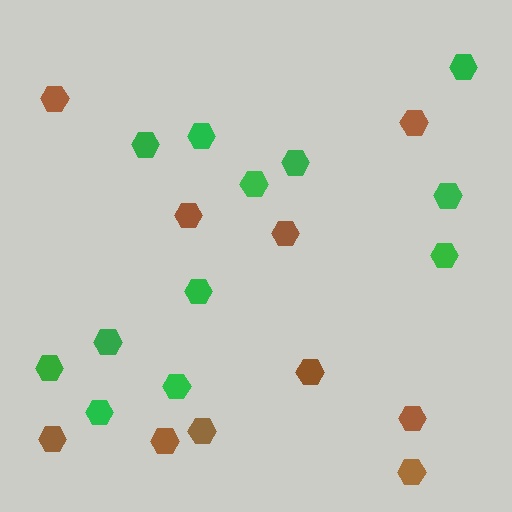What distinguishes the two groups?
There are 2 groups: one group of brown hexagons (10) and one group of green hexagons (12).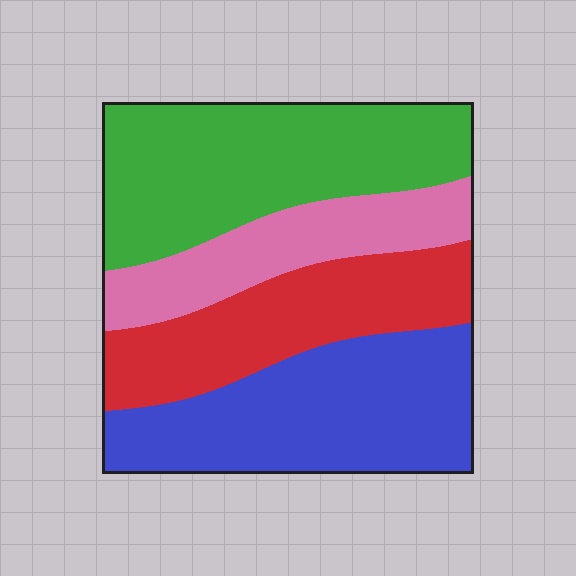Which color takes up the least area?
Pink, at roughly 15%.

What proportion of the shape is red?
Red takes up between a sixth and a third of the shape.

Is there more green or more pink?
Green.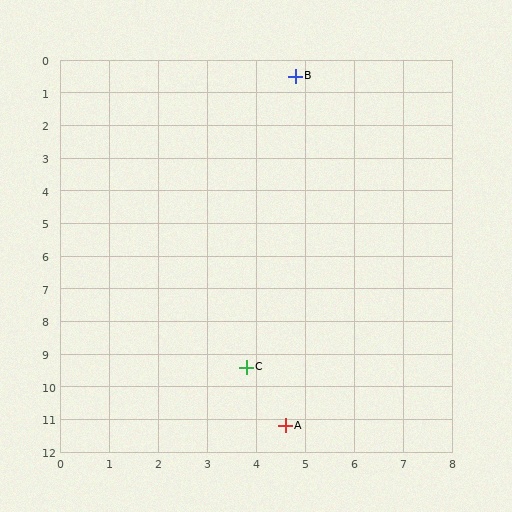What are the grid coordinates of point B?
Point B is at approximately (4.8, 0.5).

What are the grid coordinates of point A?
Point A is at approximately (4.6, 11.2).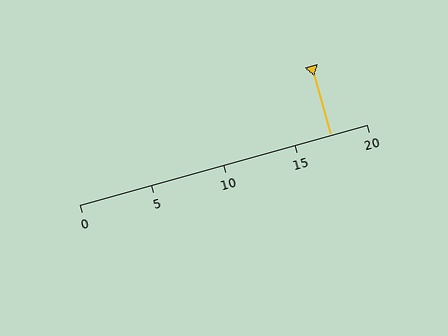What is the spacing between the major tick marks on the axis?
The major ticks are spaced 5 apart.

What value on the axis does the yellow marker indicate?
The marker indicates approximately 17.5.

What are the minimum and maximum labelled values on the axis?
The axis runs from 0 to 20.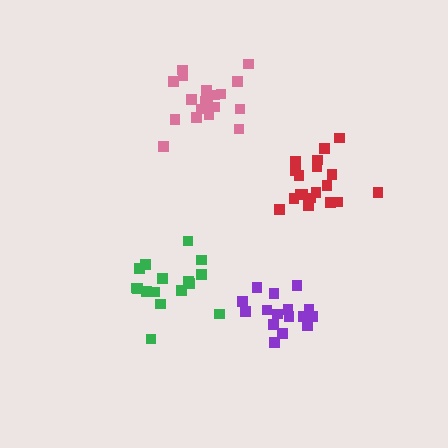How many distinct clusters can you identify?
There are 4 distinct clusters.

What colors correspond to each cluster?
The clusters are colored: red, purple, pink, green.